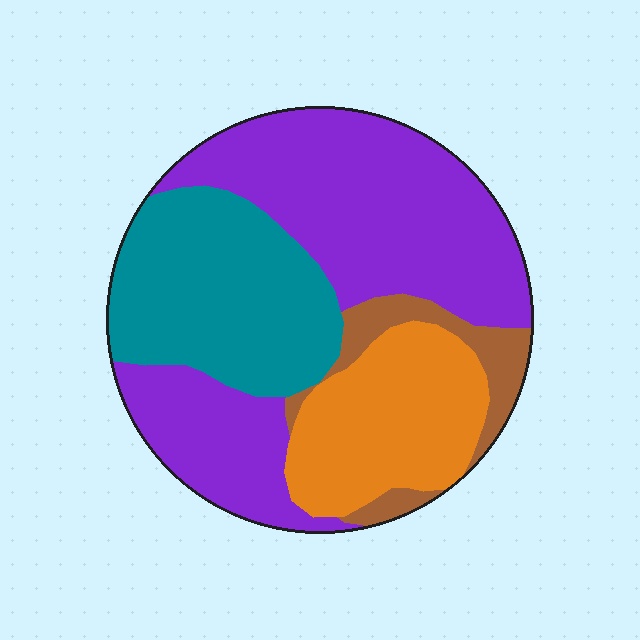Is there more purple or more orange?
Purple.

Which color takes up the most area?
Purple, at roughly 45%.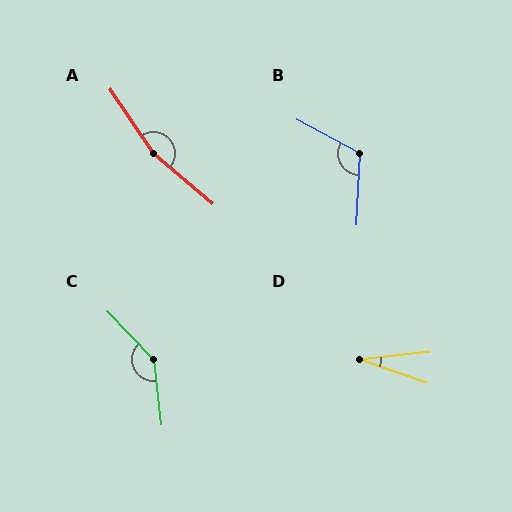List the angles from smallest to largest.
D (26°), B (116°), C (143°), A (164°).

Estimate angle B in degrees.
Approximately 116 degrees.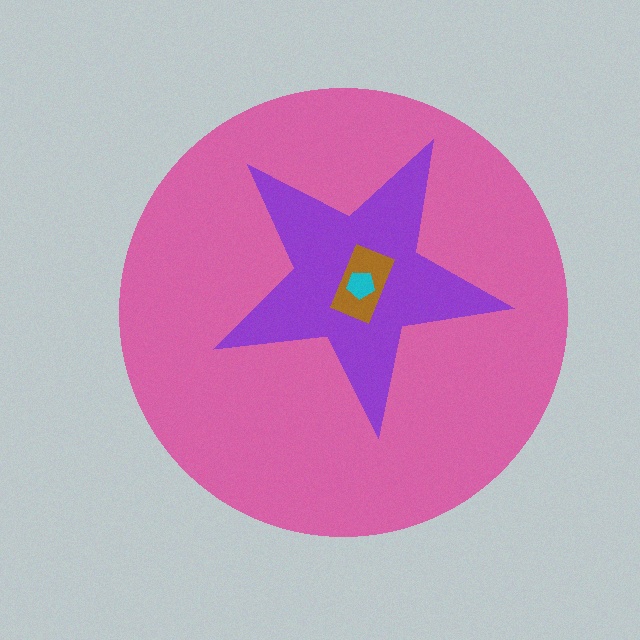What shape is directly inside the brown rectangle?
The cyan pentagon.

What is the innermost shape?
The cyan pentagon.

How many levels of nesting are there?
4.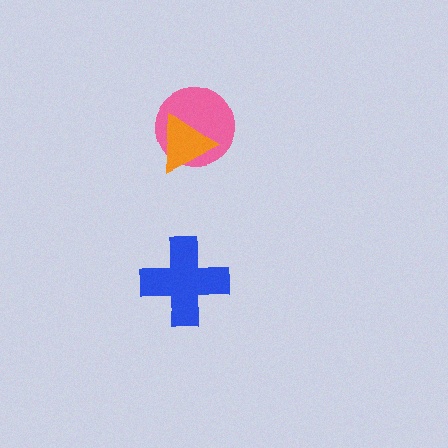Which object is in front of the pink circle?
The orange triangle is in front of the pink circle.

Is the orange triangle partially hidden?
No, no other shape covers it.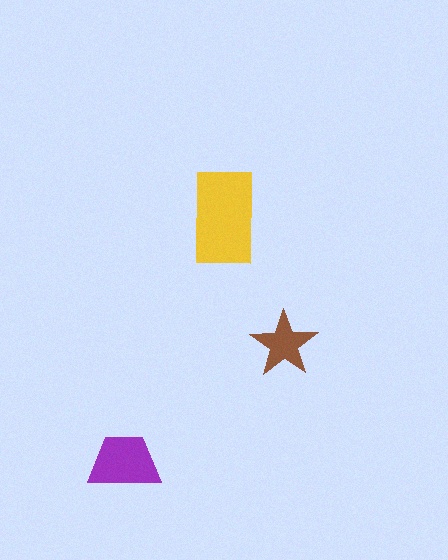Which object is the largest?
The yellow rectangle.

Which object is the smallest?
The brown star.